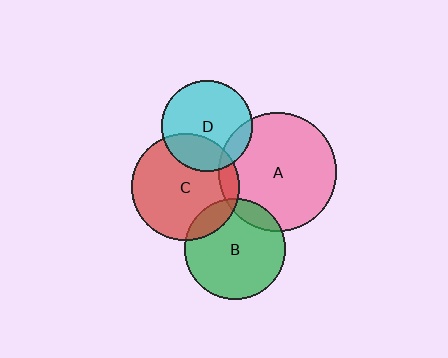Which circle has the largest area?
Circle A (pink).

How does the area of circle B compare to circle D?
Approximately 1.2 times.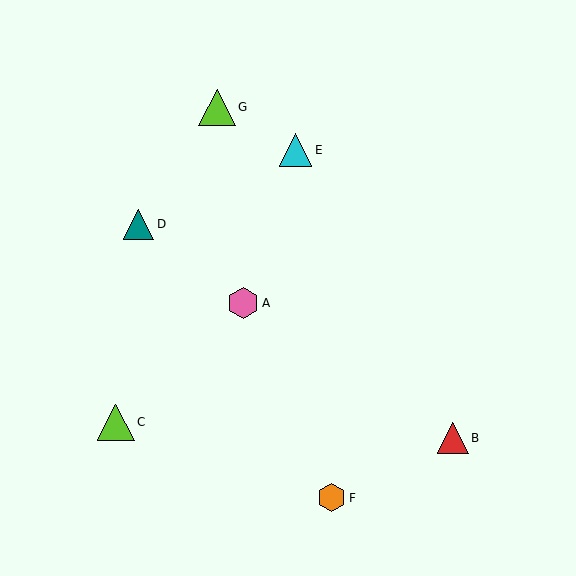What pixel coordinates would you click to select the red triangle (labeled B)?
Click at (453, 438) to select the red triangle B.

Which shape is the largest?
The lime triangle (labeled G) is the largest.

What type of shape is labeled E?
Shape E is a cyan triangle.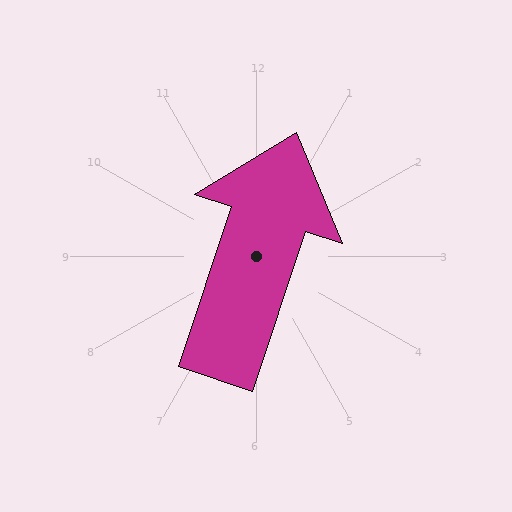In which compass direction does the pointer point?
North.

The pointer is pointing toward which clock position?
Roughly 1 o'clock.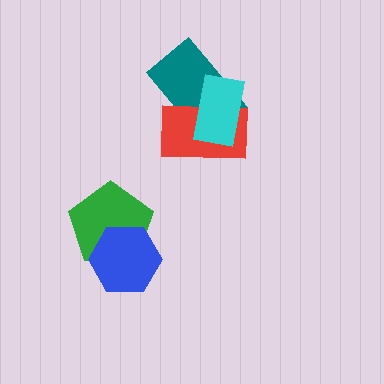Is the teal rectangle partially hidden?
Yes, it is partially covered by another shape.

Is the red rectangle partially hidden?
Yes, it is partially covered by another shape.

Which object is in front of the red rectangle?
The cyan rectangle is in front of the red rectangle.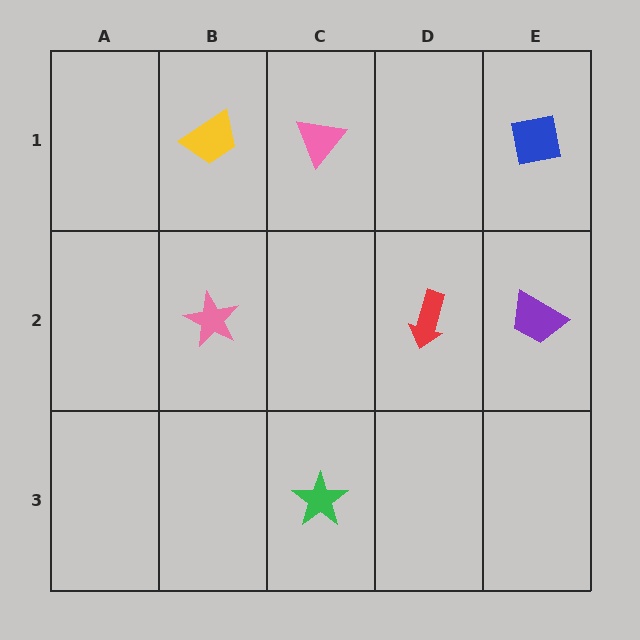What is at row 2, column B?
A pink star.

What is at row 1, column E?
A blue square.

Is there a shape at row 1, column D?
No, that cell is empty.